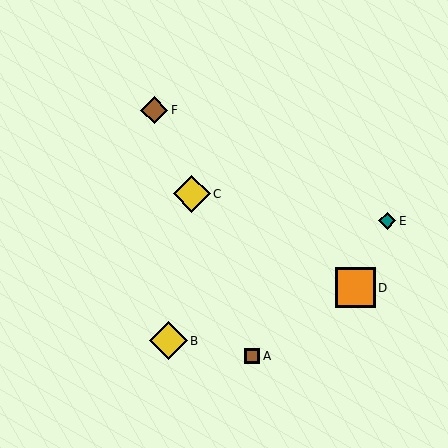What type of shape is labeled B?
Shape B is a yellow diamond.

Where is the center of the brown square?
The center of the brown square is at (252, 356).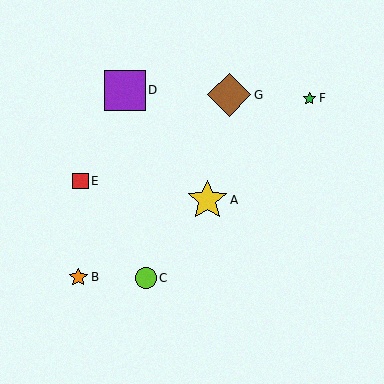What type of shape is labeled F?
Shape F is a green star.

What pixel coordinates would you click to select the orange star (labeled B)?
Click at (78, 277) to select the orange star B.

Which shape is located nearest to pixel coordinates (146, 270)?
The lime circle (labeled C) at (146, 278) is nearest to that location.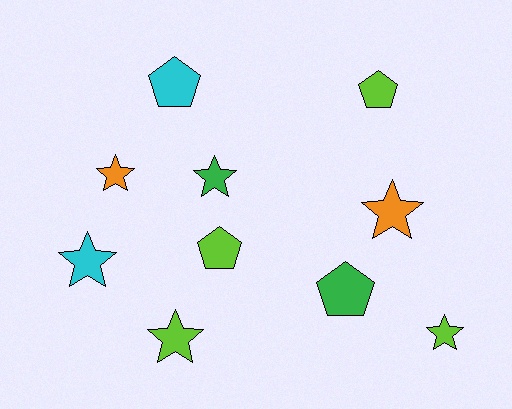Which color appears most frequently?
Lime, with 4 objects.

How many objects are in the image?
There are 10 objects.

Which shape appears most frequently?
Star, with 6 objects.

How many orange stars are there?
There are 2 orange stars.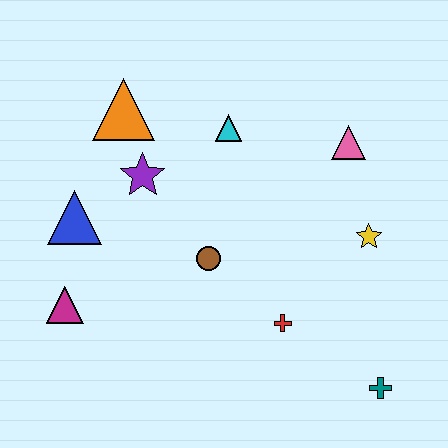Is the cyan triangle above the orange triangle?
No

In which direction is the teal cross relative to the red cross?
The teal cross is to the right of the red cross.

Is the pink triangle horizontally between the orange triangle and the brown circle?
No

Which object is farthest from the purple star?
The teal cross is farthest from the purple star.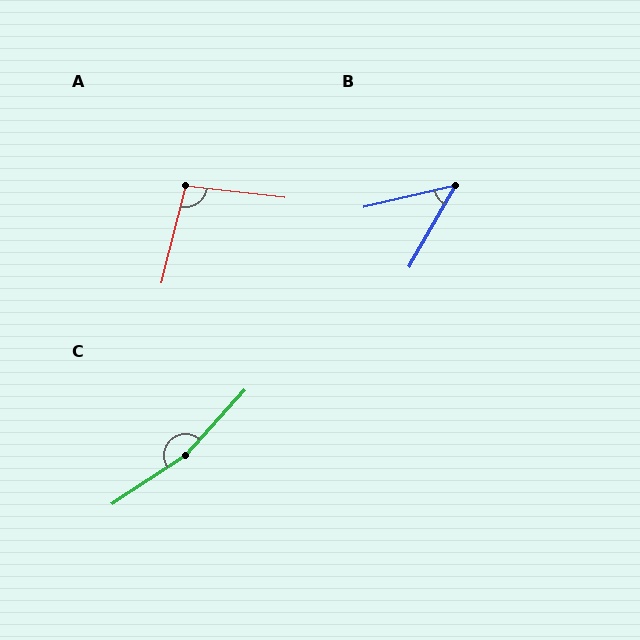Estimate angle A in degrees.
Approximately 97 degrees.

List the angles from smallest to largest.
B (47°), A (97°), C (166°).